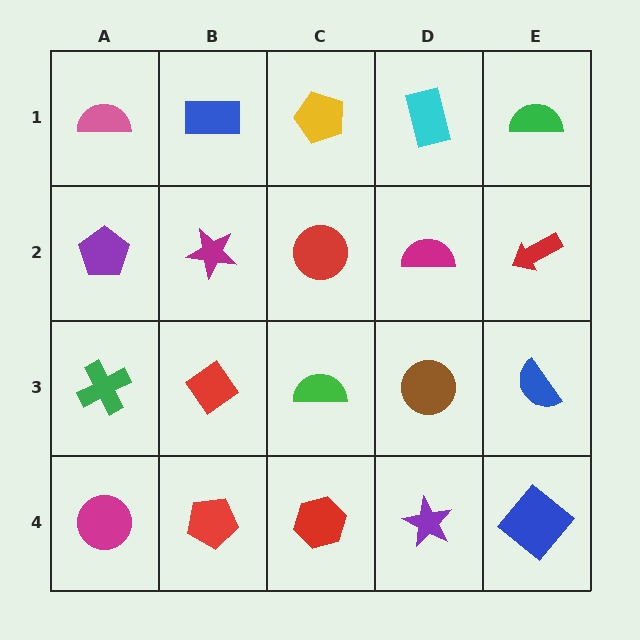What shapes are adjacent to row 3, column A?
A purple pentagon (row 2, column A), a magenta circle (row 4, column A), a red diamond (row 3, column B).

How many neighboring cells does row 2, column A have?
3.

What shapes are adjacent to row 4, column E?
A blue semicircle (row 3, column E), a purple star (row 4, column D).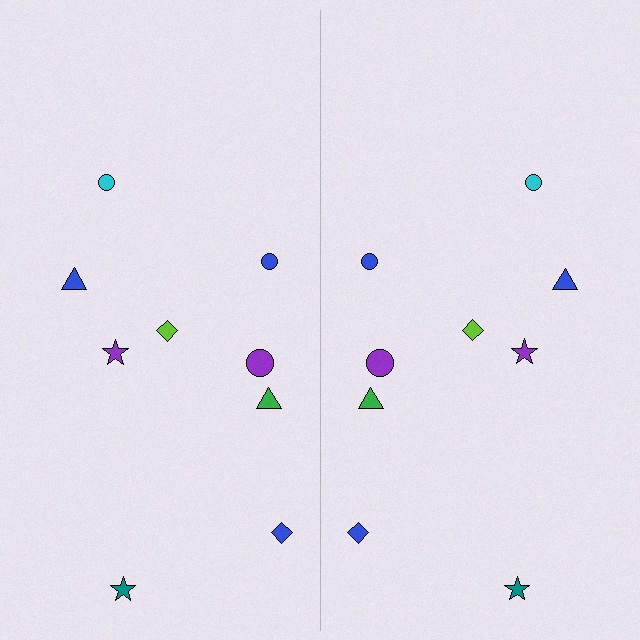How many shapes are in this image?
There are 18 shapes in this image.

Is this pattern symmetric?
Yes, this pattern has bilateral (reflection) symmetry.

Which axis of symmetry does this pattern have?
The pattern has a vertical axis of symmetry running through the center of the image.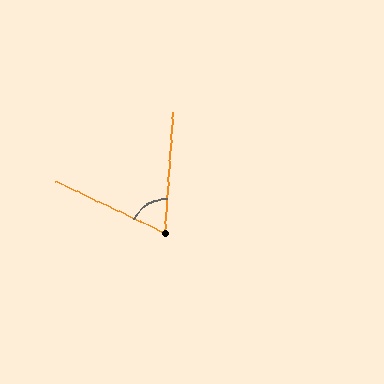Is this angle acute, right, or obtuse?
It is acute.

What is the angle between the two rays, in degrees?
Approximately 69 degrees.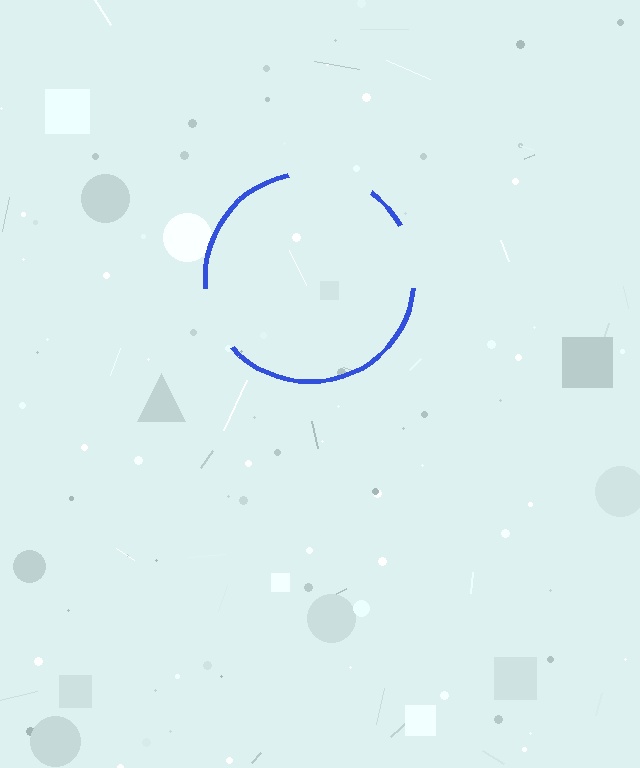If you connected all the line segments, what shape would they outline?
They would outline a circle.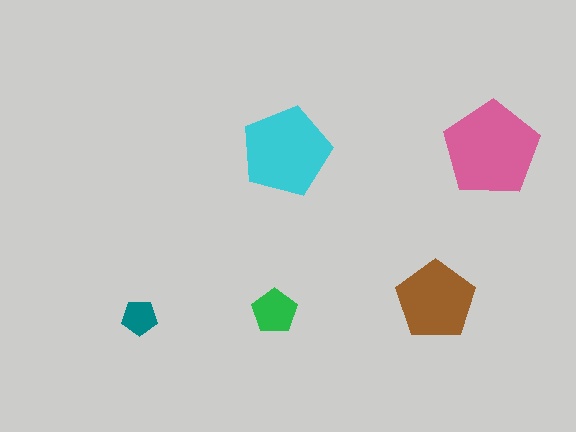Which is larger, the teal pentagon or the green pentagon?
The green one.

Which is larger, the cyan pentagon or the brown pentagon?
The cyan one.